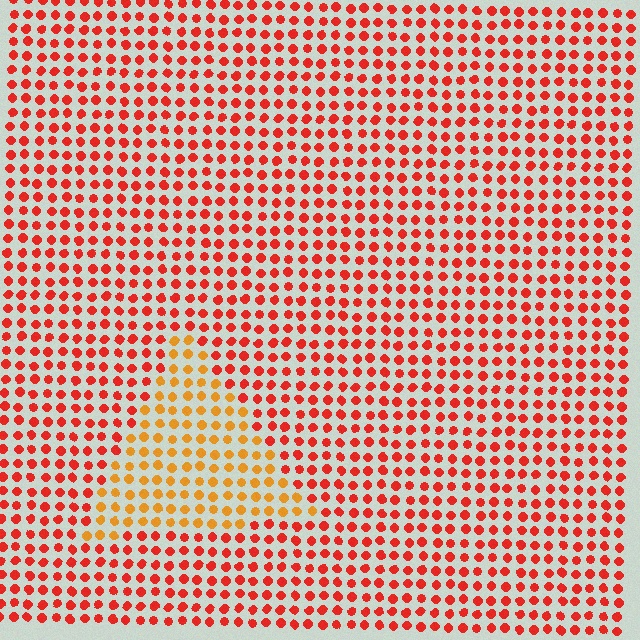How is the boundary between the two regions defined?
The boundary is defined purely by a slight shift in hue (about 34 degrees). Spacing, size, and orientation are identical on both sides.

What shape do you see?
I see a triangle.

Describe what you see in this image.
The image is filled with small red elements in a uniform arrangement. A triangle-shaped region is visible where the elements are tinted to a slightly different hue, forming a subtle color boundary.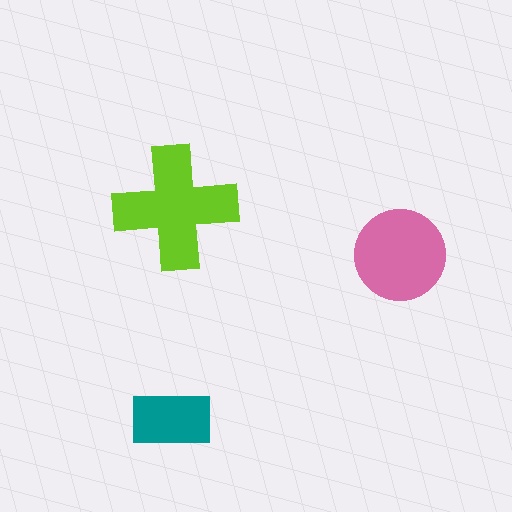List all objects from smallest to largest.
The teal rectangle, the pink circle, the lime cross.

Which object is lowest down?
The teal rectangle is bottommost.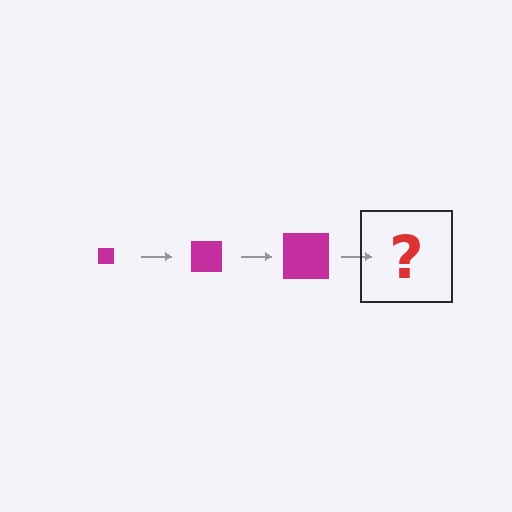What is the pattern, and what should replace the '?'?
The pattern is that the square gets progressively larger each step. The '?' should be a magenta square, larger than the previous one.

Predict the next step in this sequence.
The next step is a magenta square, larger than the previous one.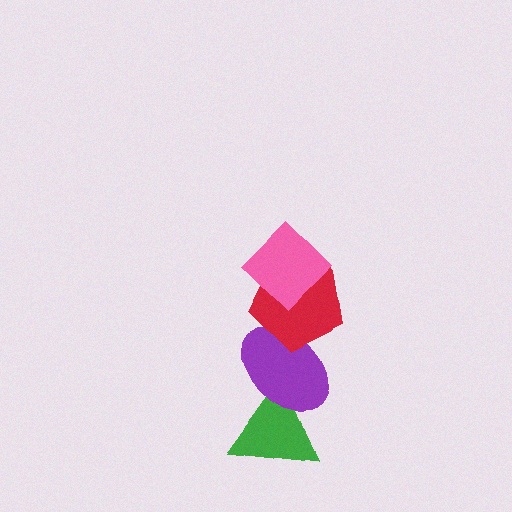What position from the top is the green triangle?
The green triangle is 4th from the top.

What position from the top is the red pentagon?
The red pentagon is 2nd from the top.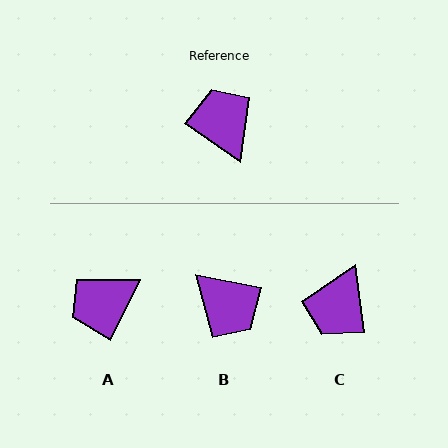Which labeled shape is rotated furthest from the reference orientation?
B, about 156 degrees away.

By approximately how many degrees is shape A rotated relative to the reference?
Approximately 98 degrees counter-clockwise.